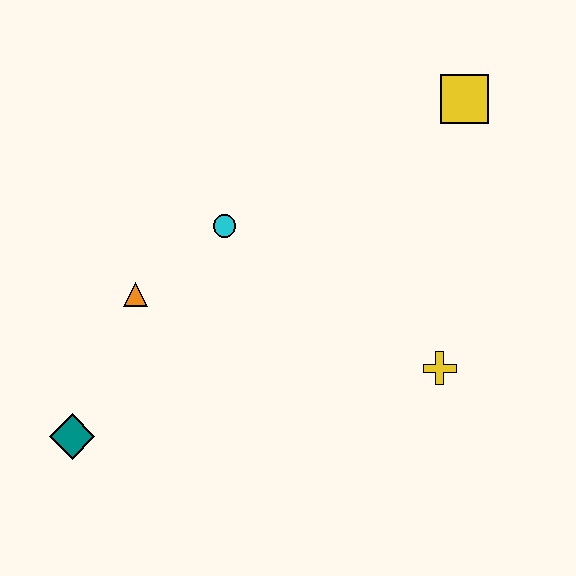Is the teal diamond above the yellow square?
No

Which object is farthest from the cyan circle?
The yellow square is farthest from the cyan circle.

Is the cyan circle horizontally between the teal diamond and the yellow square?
Yes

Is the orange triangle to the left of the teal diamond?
No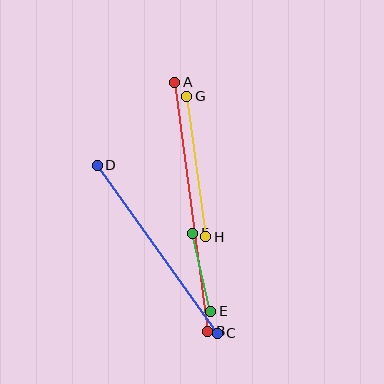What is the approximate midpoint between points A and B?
The midpoint is at approximately (191, 207) pixels.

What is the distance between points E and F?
The distance is approximately 80 pixels.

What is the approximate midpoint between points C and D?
The midpoint is at approximately (157, 249) pixels.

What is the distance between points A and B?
The distance is approximately 251 pixels.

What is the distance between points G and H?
The distance is approximately 142 pixels.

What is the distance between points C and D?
The distance is approximately 207 pixels.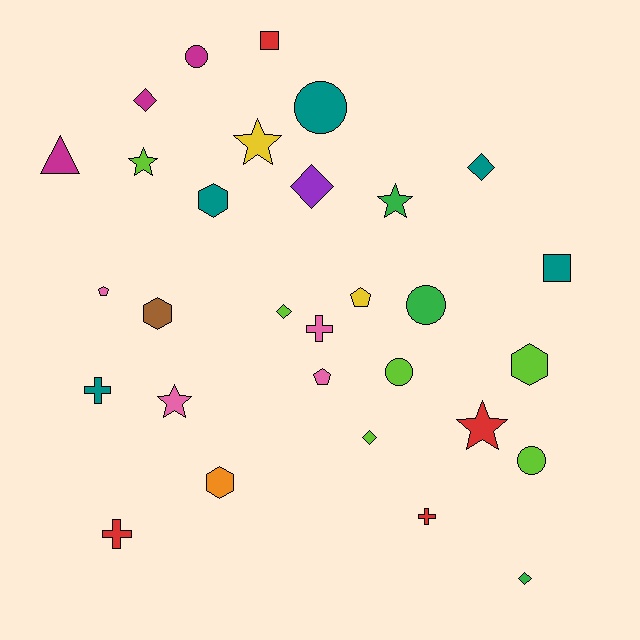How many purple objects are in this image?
There is 1 purple object.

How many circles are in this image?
There are 5 circles.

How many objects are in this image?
There are 30 objects.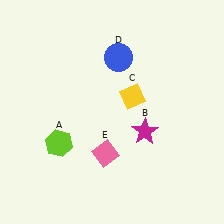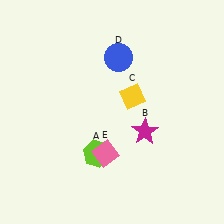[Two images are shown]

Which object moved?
The lime hexagon (A) moved right.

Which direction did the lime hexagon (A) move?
The lime hexagon (A) moved right.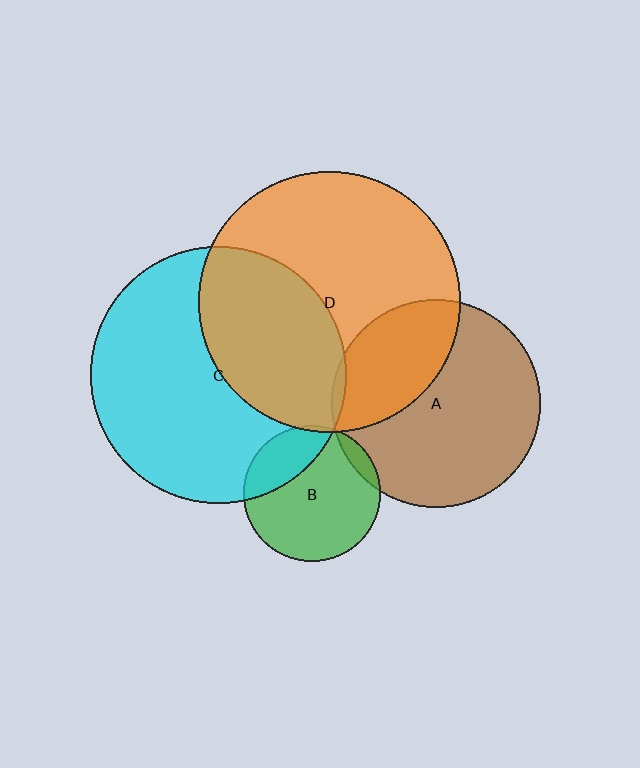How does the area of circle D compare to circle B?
Approximately 3.7 times.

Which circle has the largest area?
Circle D (orange).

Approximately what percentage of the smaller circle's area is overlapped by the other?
Approximately 5%.